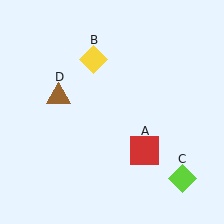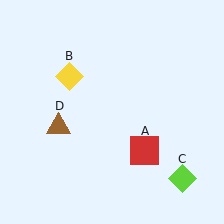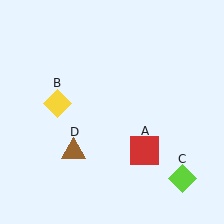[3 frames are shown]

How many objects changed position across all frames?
2 objects changed position: yellow diamond (object B), brown triangle (object D).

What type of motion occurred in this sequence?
The yellow diamond (object B), brown triangle (object D) rotated counterclockwise around the center of the scene.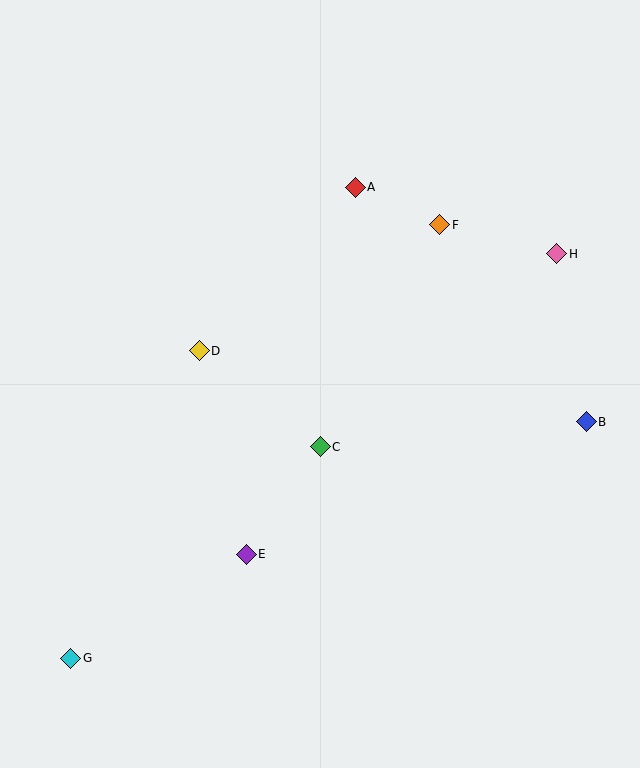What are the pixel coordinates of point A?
Point A is at (355, 187).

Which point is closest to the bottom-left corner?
Point G is closest to the bottom-left corner.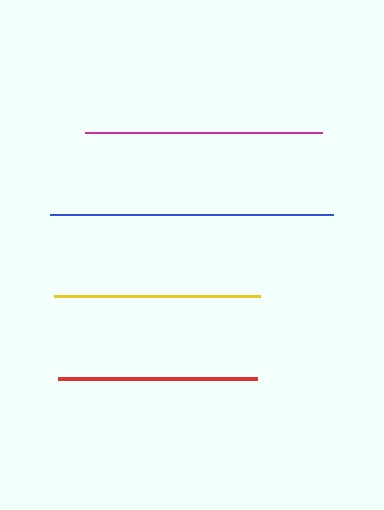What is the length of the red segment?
The red segment is approximately 199 pixels long.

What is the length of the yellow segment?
The yellow segment is approximately 206 pixels long.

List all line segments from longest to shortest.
From longest to shortest: blue, magenta, yellow, red.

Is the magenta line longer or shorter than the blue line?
The blue line is longer than the magenta line.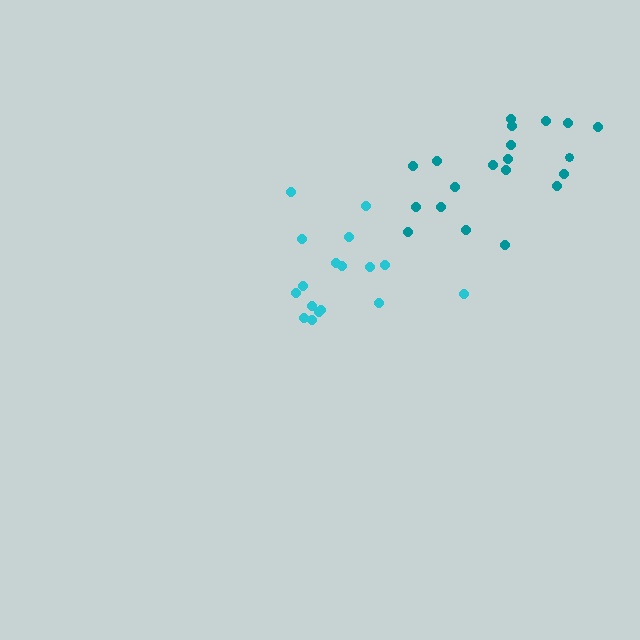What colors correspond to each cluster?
The clusters are colored: teal, cyan.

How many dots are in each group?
Group 1: 20 dots, Group 2: 17 dots (37 total).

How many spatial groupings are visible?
There are 2 spatial groupings.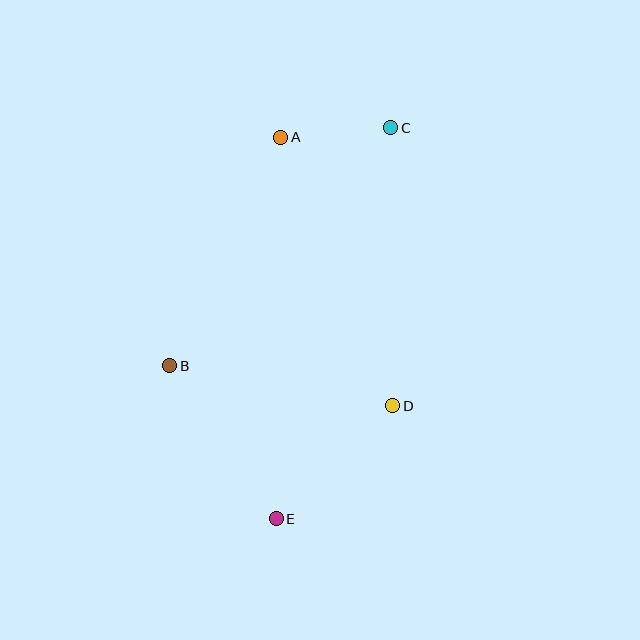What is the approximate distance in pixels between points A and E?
The distance between A and E is approximately 381 pixels.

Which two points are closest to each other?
Points A and C are closest to each other.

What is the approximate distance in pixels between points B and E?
The distance between B and E is approximately 186 pixels.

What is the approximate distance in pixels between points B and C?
The distance between B and C is approximately 324 pixels.